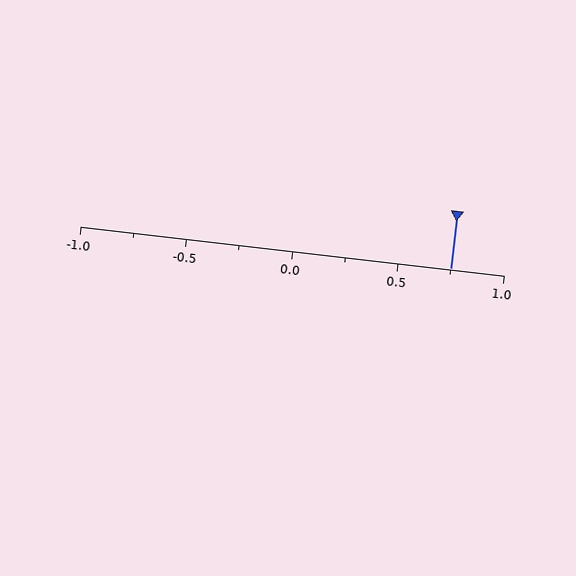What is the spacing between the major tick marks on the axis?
The major ticks are spaced 0.5 apart.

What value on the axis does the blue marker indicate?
The marker indicates approximately 0.75.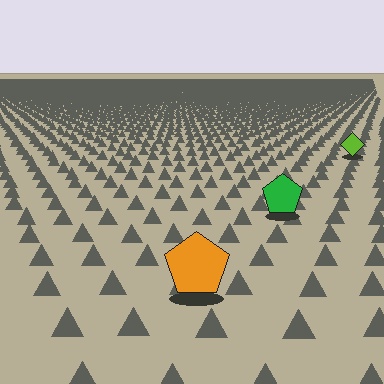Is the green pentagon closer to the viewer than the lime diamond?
Yes. The green pentagon is closer — you can tell from the texture gradient: the ground texture is coarser near it.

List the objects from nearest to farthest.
From nearest to farthest: the orange pentagon, the green pentagon, the lime diamond.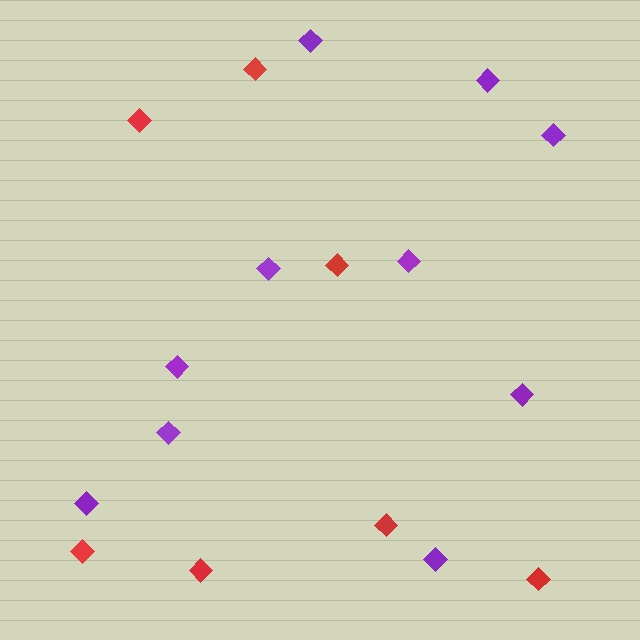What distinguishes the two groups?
There are 2 groups: one group of red diamonds (7) and one group of purple diamonds (10).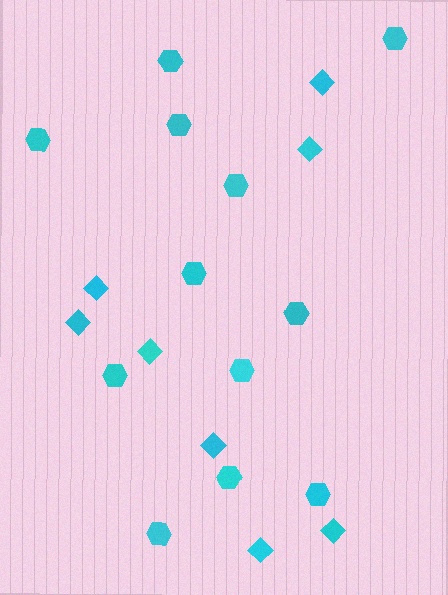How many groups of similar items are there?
There are 2 groups: one group of hexagons (12) and one group of diamonds (8).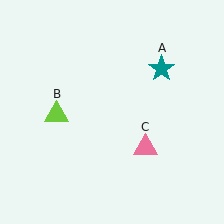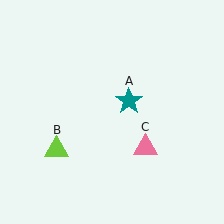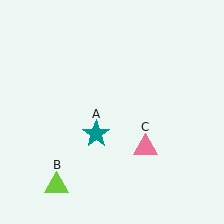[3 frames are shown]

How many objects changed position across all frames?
2 objects changed position: teal star (object A), lime triangle (object B).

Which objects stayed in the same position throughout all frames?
Pink triangle (object C) remained stationary.